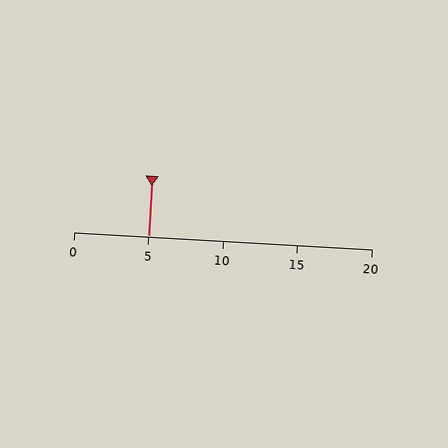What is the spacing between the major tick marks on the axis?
The major ticks are spaced 5 apart.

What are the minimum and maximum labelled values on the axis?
The axis runs from 0 to 20.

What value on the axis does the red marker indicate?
The marker indicates approximately 5.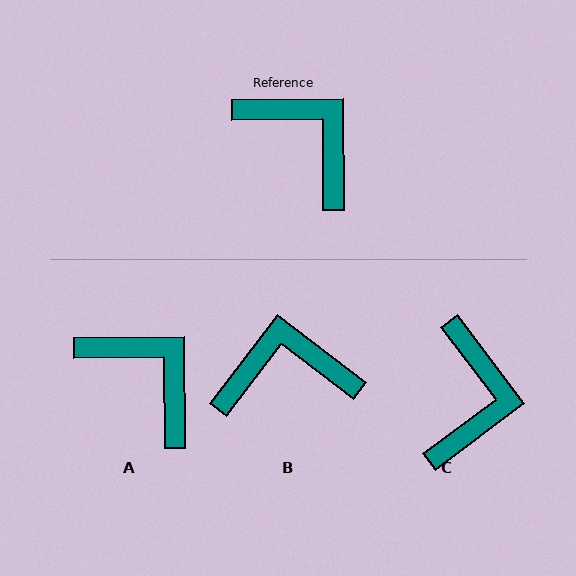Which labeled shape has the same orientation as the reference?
A.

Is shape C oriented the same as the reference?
No, it is off by about 53 degrees.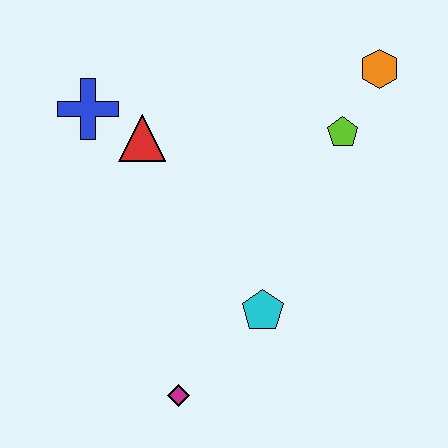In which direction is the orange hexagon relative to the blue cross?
The orange hexagon is to the right of the blue cross.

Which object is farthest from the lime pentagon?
The magenta diamond is farthest from the lime pentagon.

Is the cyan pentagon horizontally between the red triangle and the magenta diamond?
No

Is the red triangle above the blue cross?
No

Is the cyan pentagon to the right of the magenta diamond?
Yes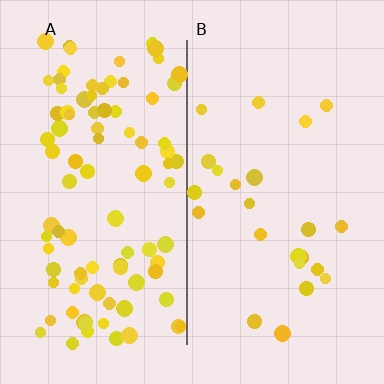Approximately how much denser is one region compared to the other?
Approximately 3.8× — region A over region B.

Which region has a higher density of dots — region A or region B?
A (the left).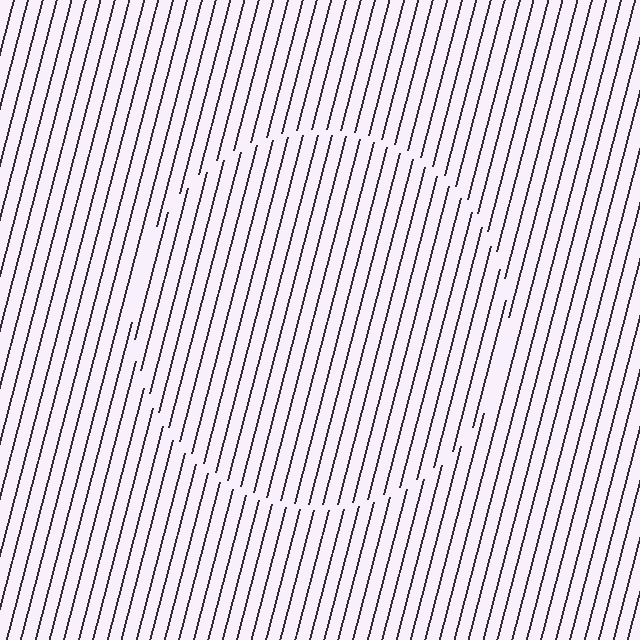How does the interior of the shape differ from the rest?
The interior of the shape contains the same grating, shifted by half a period — the contour is defined by the phase discontinuity where line-ends from the inner and outer gratings abut.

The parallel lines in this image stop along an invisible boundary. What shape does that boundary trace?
An illusory circle. The interior of the shape contains the same grating, shifted by half a period — the contour is defined by the phase discontinuity where line-ends from the inner and outer gratings abut.